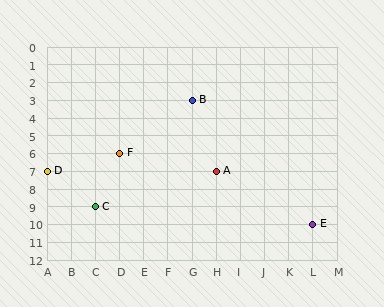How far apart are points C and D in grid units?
Points C and D are 2 columns and 2 rows apart (about 2.8 grid units diagonally).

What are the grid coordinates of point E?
Point E is at grid coordinates (L, 10).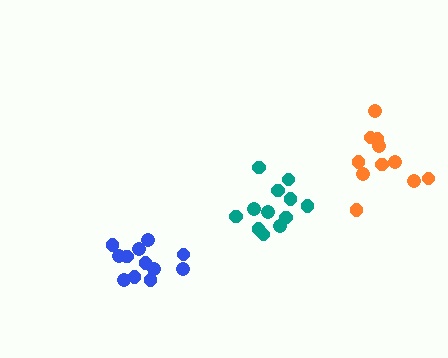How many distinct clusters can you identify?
There are 3 distinct clusters.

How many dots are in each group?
Group 1: 12 dots, Group 2: 12 dots, Group 3: 11 dots (35 total).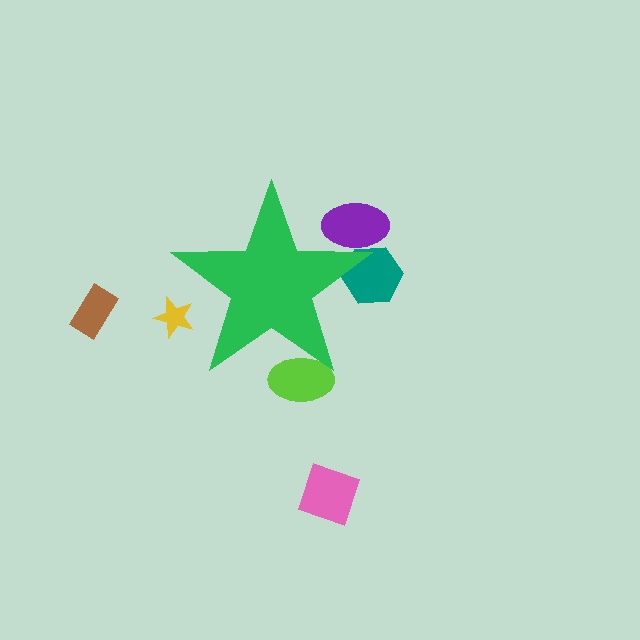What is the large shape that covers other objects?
A green star.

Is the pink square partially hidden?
No, the pink square is fully visible.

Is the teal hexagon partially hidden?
Yes, the teal hexagon is partially hidden behind the green star.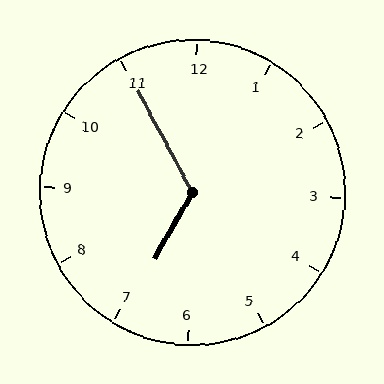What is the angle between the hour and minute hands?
Approximately 122 degrees.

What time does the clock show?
6:55.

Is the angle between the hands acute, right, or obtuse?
It is obtuse.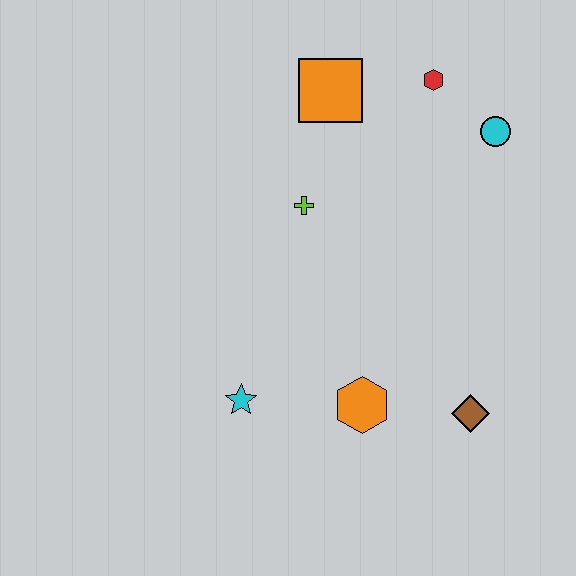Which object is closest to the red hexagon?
The cyan circle is closest to the red hexagon.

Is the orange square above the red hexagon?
No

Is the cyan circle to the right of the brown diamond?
Yes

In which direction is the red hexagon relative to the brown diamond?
The red hexagon is above the brown diamond.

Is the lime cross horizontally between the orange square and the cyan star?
Yes